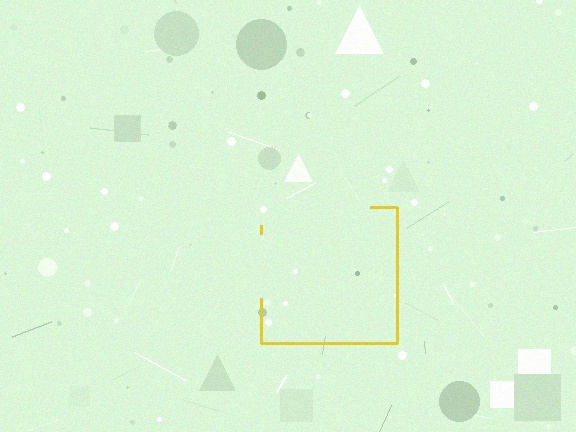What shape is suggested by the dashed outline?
The dashed outline suggests a square.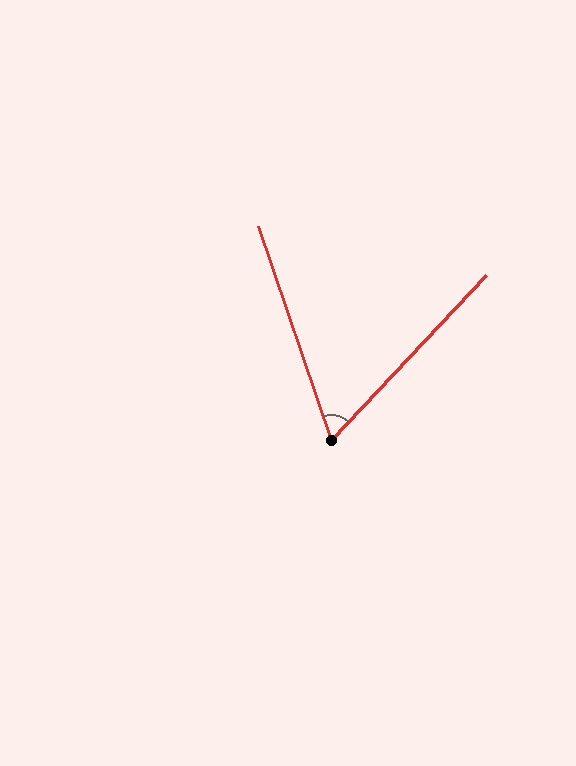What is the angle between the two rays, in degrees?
Approximately 62 degrees.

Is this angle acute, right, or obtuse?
It is acute.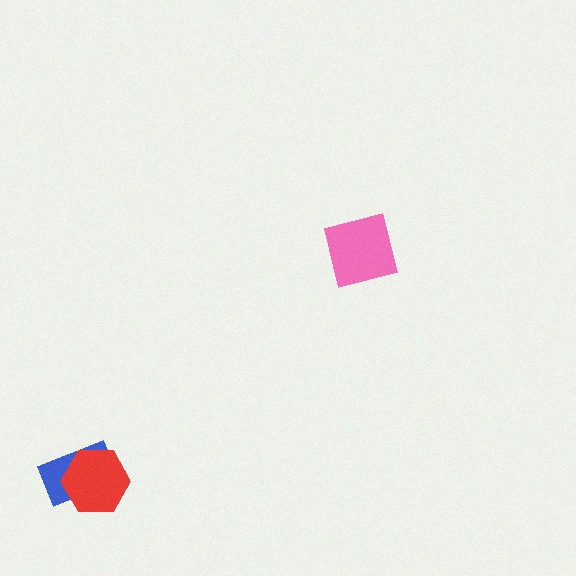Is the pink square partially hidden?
No, no other shape covers it.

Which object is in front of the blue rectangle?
The red hexagon is in front of the blue rectangle.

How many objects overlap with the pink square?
0 objects overlap with the pink square.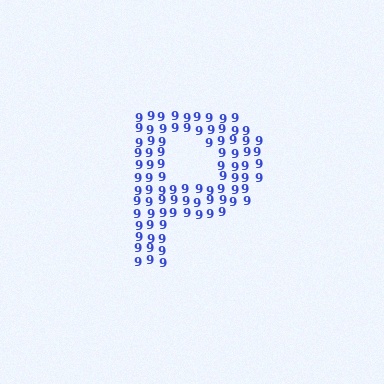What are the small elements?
The small elements are digit 9's.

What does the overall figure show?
The overall figure shows the letter P.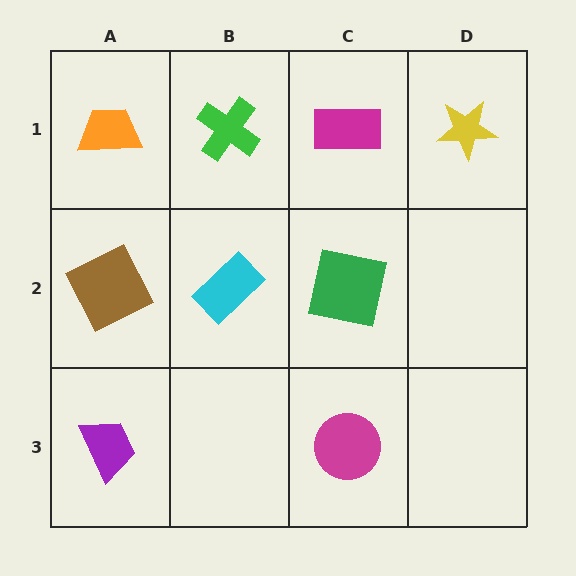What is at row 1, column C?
A magenta rectangle.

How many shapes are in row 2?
3 shapes.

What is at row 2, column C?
A green square.